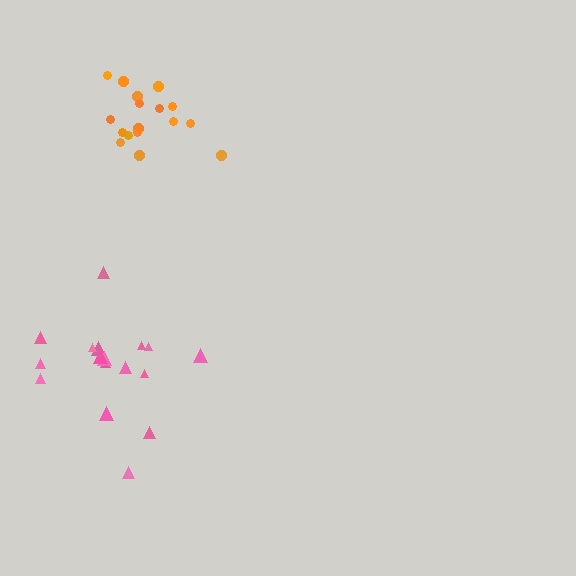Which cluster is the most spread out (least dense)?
Pink.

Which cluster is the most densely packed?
Orange.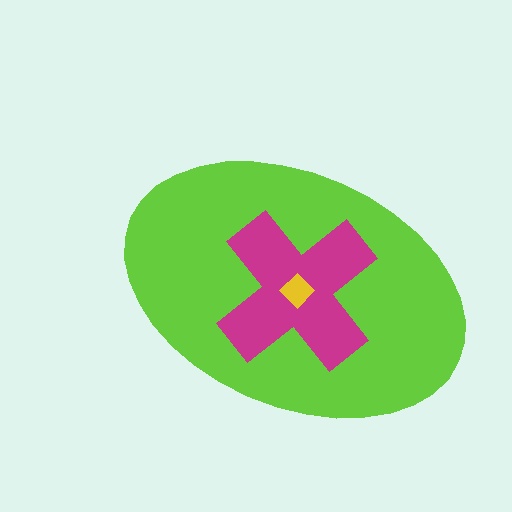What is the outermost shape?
The lime ellipse.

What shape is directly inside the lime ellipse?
The magenta cross.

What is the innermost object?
The yellow diamond.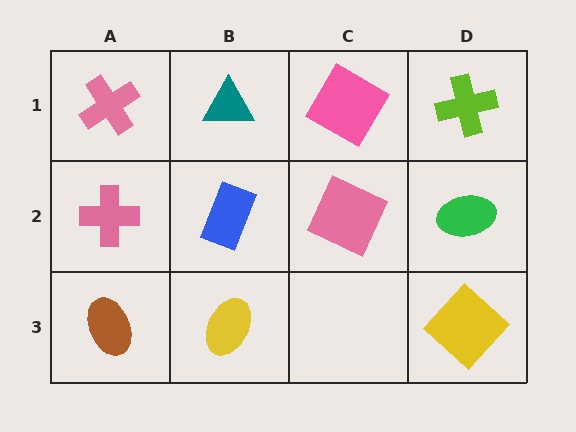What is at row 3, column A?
A brown ellipse.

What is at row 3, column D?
A yellow diamond.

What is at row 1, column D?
A lime cross.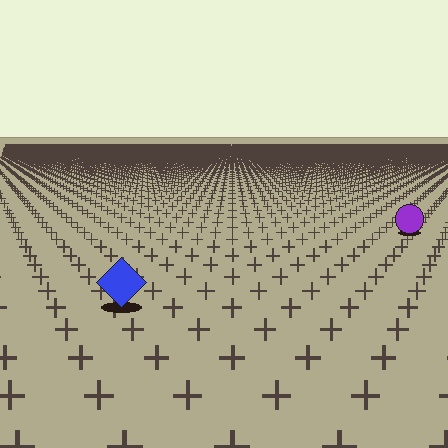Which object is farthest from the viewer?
The purple circle is farthest from the viewer. It appears smaller and the ground texture around it is denser.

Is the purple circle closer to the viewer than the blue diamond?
No. The blue diamond is closer — you can tell from the texture gradient: the ground texture is coarser near it.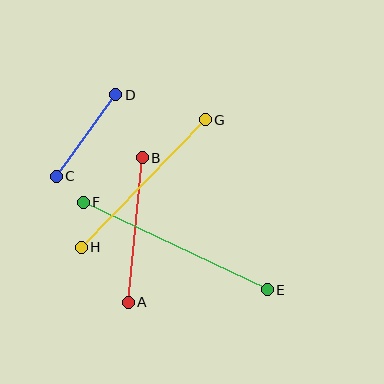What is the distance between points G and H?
The distance is approximately 178 pixels.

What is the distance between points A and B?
The distance is approximately 145 pixels.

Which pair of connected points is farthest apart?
Points E and F are farthest apart.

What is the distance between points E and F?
The distance is approximately 204 pixels.